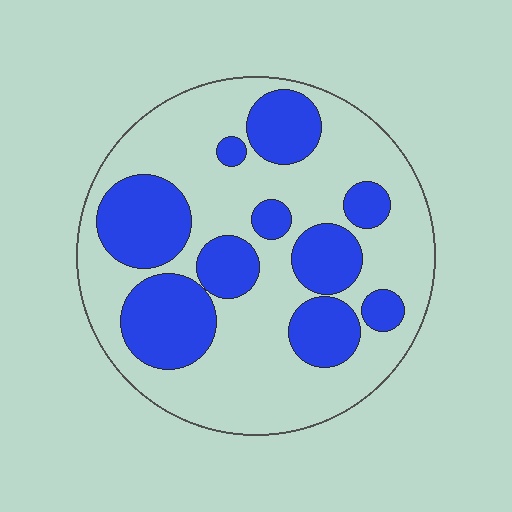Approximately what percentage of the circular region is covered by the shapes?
Approximately 35%.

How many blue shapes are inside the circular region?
10.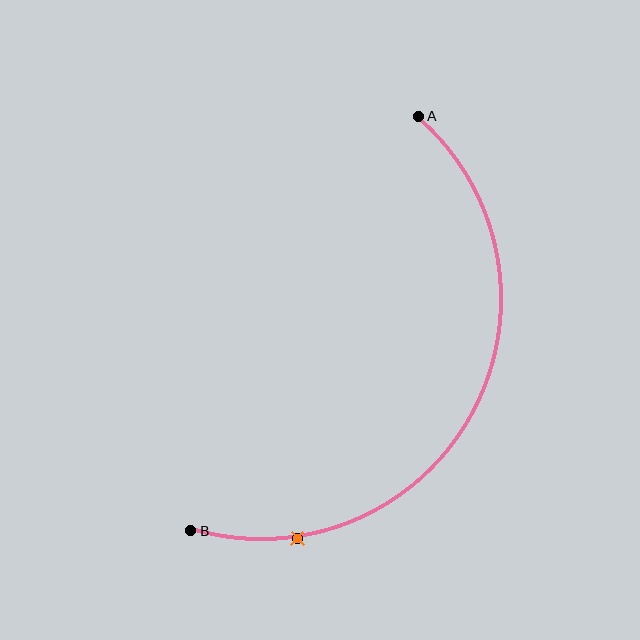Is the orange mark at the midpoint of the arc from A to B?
No. The orange mark lies on the arc but is closer to endpoint B. The arc midpoint would be at the point on the curve equidistant along the arc from both A and B.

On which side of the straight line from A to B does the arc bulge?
The arc bulges to the right of the straight line connecting A and B.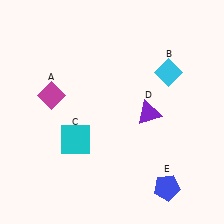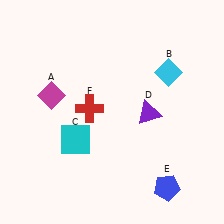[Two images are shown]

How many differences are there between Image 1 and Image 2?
There is 1 difference between the two images.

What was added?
A red cross (F) was added in Image 2.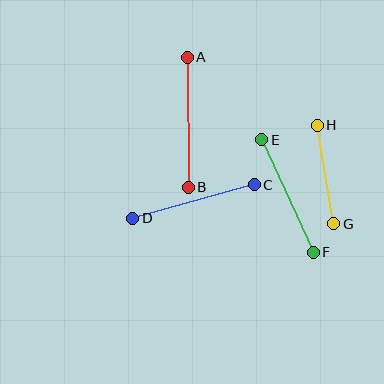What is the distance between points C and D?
The distance is approximately 126 pixels.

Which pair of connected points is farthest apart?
Points A and B are farthest apart.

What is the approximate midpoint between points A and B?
The midpoint is at approximately (188, 122) pixels.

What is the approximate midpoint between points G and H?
The midpoint is at approximately (325, 174) pixels.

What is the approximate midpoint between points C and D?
The midpoint is at approximately (194, 202) pixels.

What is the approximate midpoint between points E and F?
The midpoint is at approximately (287, 196) pixels.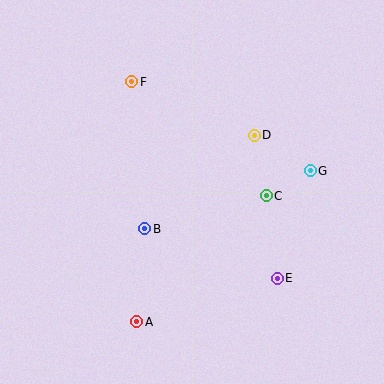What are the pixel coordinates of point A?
Point A is at (137, 322).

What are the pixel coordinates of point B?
Point B is at (145, 229).